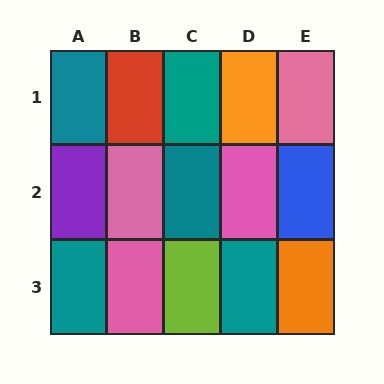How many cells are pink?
4 cells are pink.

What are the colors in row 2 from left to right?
Purple, pink, teal, pink, blue.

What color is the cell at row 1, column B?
Red.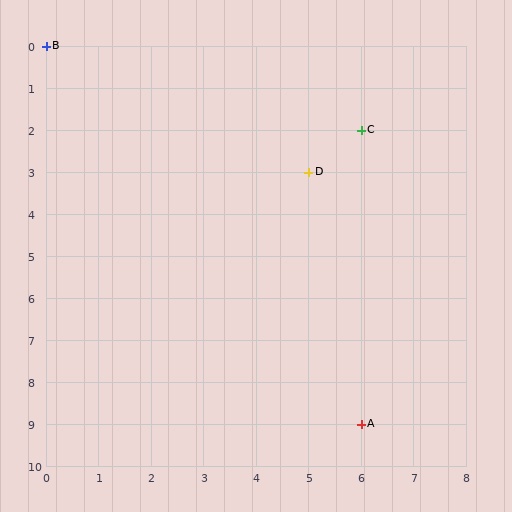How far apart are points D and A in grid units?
Points D and A are 1 column and 6 rows apart (about 6.1 grid units diagonally).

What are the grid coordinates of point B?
Point B is at grid coordinates (0, 0).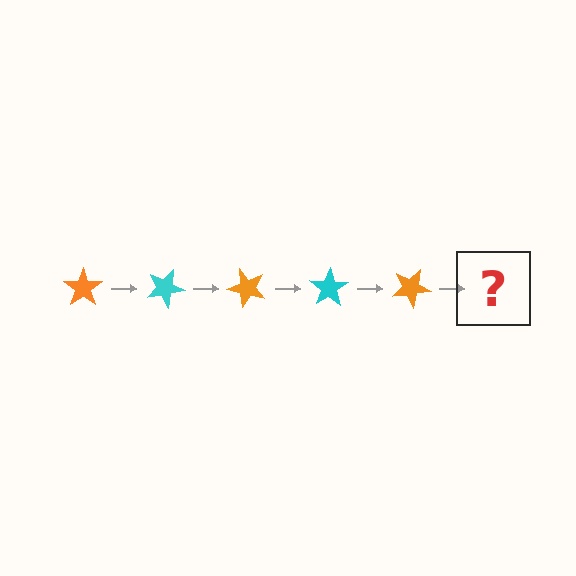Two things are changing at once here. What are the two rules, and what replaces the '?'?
The two rules are that it rotates 25 degrees each step and the color cycles through orange and cyan. The '?' should be a cyan star, rotated 125 degrees from the start.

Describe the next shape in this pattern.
It should be a cyan star, rotated 125 degrees from the start.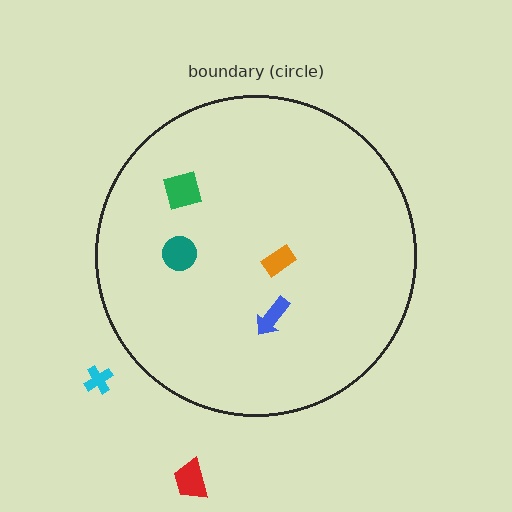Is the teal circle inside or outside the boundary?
Inside.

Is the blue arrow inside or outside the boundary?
Inside.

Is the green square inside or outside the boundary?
Inside.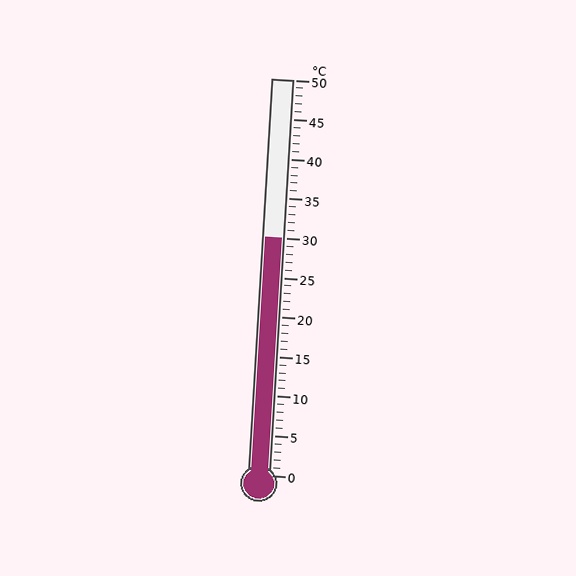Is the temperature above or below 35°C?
The temperature is below 35°C.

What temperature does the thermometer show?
The thermometer shows approximately 30°C.